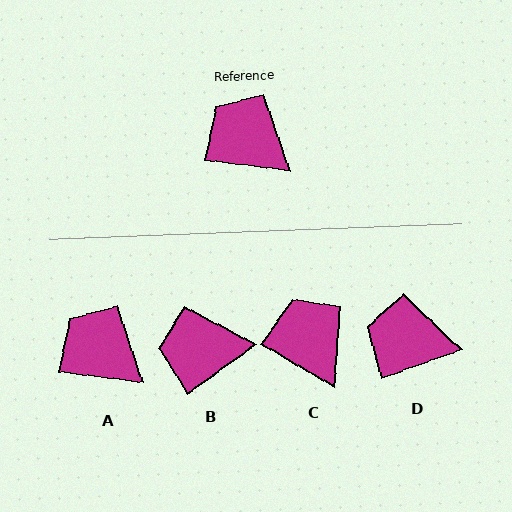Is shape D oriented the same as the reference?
No, it is off by about 27 degrees.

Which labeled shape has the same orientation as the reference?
A.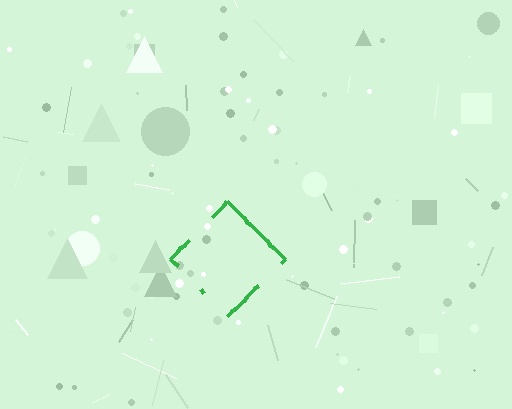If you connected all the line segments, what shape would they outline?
They would outline a diamond.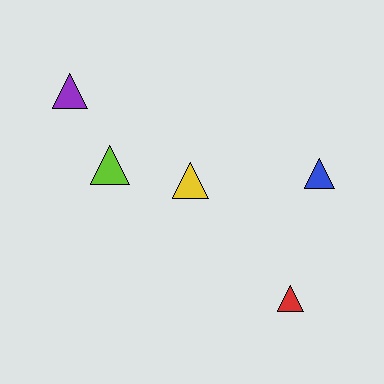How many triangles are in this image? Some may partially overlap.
There are 5 triangles.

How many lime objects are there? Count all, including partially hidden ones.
There is 1 lime object.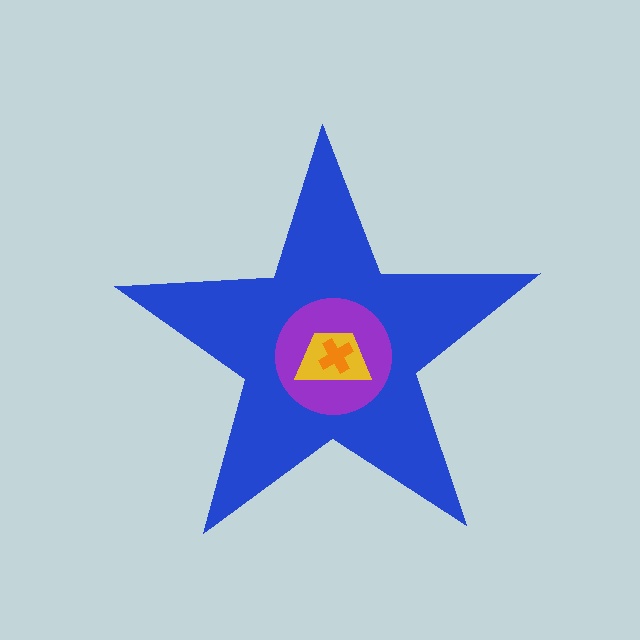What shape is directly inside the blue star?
The purple circle.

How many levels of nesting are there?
4.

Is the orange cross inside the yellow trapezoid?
Yes.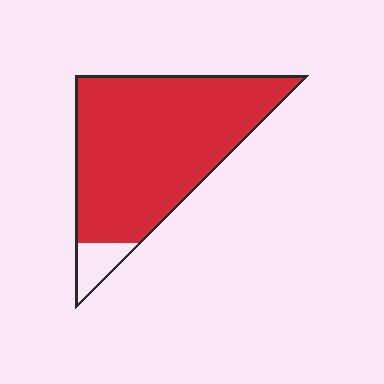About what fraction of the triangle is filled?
About nine tenths (9/10).